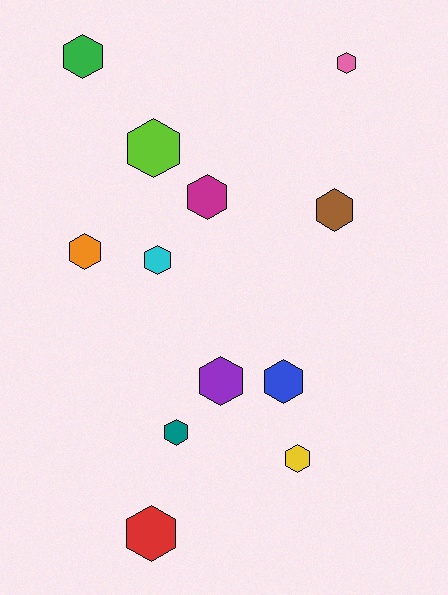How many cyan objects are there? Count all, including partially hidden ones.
There is 1 cyan object.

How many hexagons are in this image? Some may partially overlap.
There are 12 hexagons.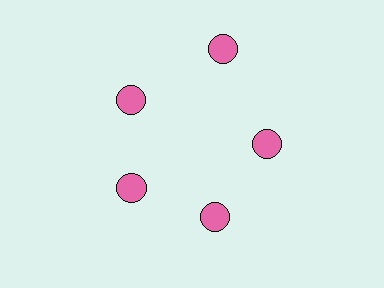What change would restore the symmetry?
The symmetry would be restored by moving it inward, back onto the ring so that all 5 circles sit at equal angles and equal distance from the center.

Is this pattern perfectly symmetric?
No. The 5 pink circles are arranged in a ring, but one element near the 1 o'clock position is pushed outward from the center, breaking the 5-fold rotational symmetry.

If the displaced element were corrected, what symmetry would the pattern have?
It would have 5-fold rotational symmetry — the pattern would map onto itself every 72 degrees.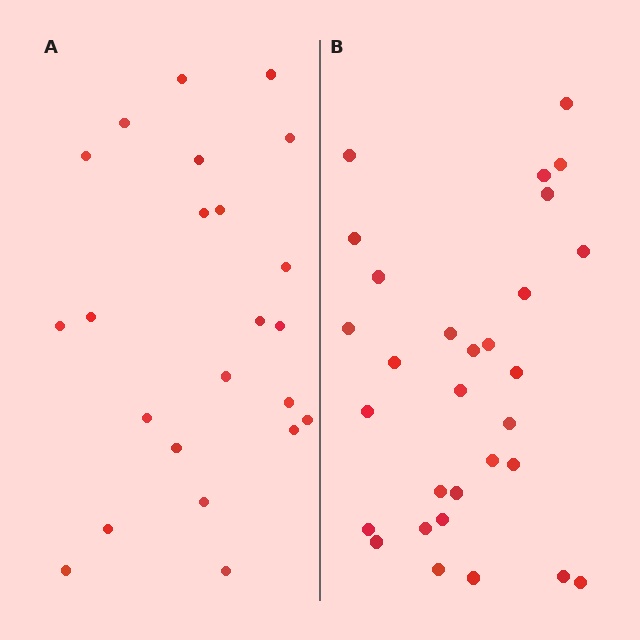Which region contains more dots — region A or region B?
Region B (the right region) has more dots.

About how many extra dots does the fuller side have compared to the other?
Region B has roughly 8 or so more dots than region A.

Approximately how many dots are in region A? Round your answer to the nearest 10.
About 20 dots. (The exact count is 23, which rounds to 20.)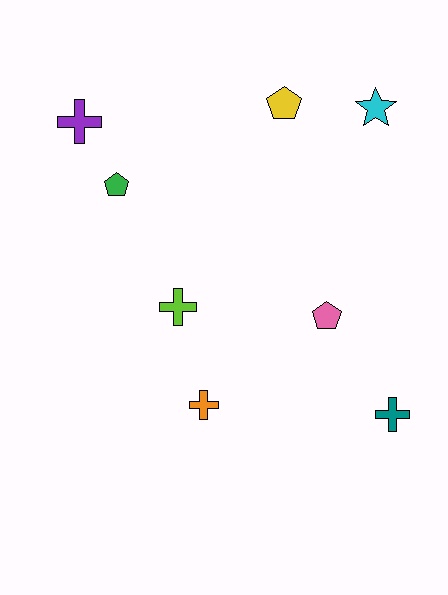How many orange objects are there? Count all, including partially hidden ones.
There is 1 orange object.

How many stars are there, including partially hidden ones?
There is 1 star.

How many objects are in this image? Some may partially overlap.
There are 8 objects.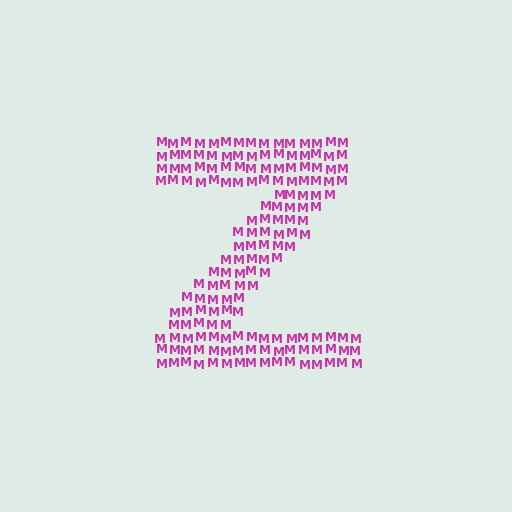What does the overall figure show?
The overall figure shows the letter Z.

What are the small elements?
The small elements are letter M's.